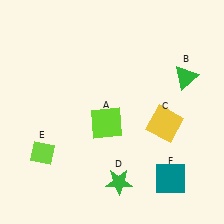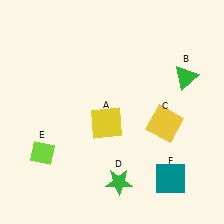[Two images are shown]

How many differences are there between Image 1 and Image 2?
There is 1 difference between the two images.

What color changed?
The square (A) changed from lime in Image 1 to yellow in Image 2.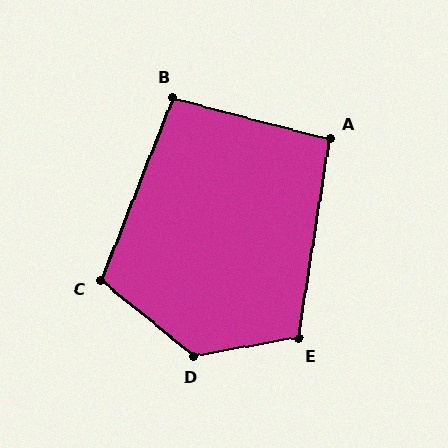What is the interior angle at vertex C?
Approximately 107 degrees (obtuse).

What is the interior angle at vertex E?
Approximately 109 degrees (obtuse).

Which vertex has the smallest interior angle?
A, at approximately 96 degrees.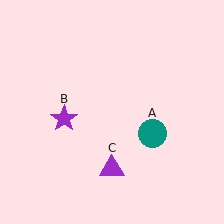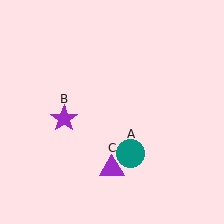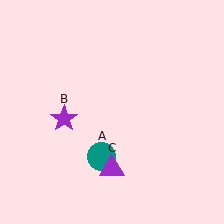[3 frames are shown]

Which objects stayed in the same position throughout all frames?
Purple star (object B) and purple triangle (object C) remained stationary.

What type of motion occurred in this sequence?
The teal circle (object A) rotated clockwise around the center of the scene.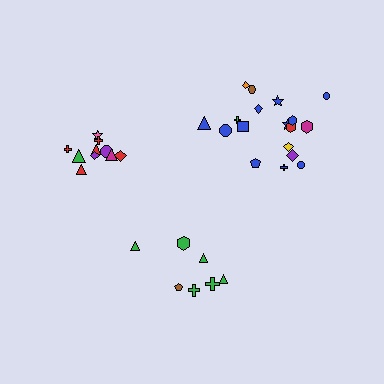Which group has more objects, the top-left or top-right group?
The top-right group.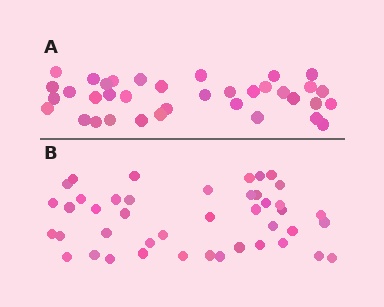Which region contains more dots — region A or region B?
Region B (the bottom region) has more dots.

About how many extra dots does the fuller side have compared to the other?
Region B has roughly 8 or so more dots than region A.